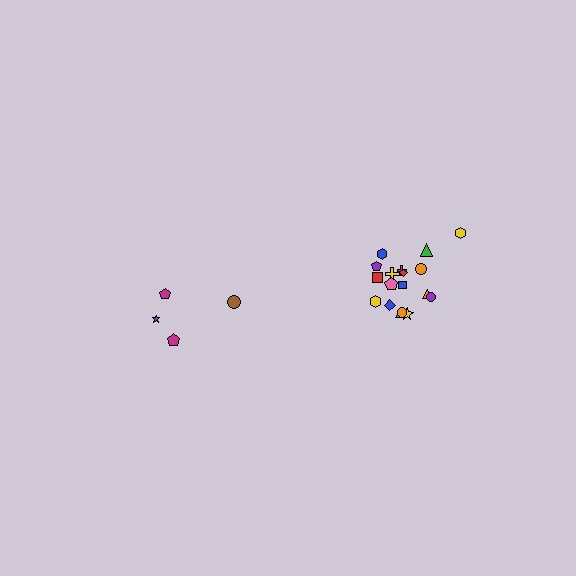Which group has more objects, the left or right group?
The right group.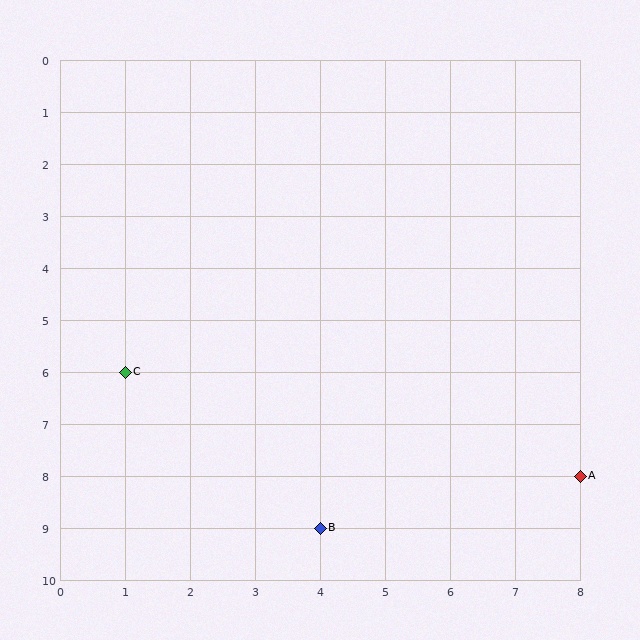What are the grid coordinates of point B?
Point B is at grid coordinates (4, 9).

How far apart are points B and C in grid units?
Points B and C are 3 columns and 3 rows apart (about 4.2 grid units diagonally).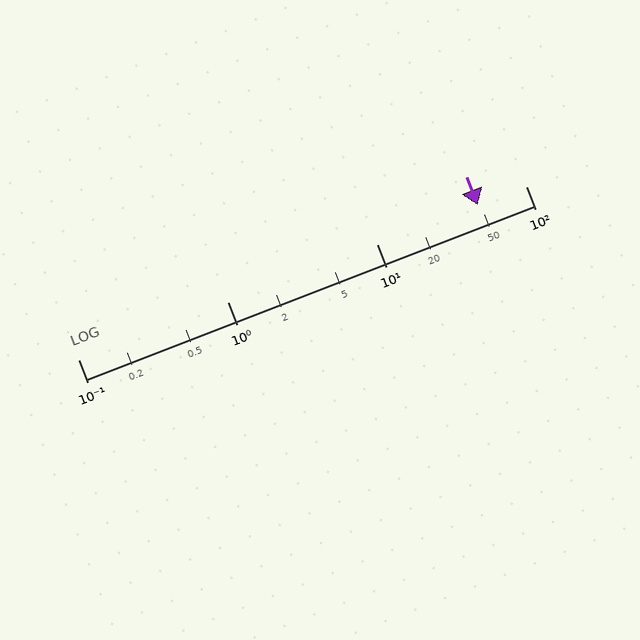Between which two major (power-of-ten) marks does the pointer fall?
The pointer is between 10 and 100.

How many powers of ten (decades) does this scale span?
The scale spans 3 decades, from 0.1 to 100.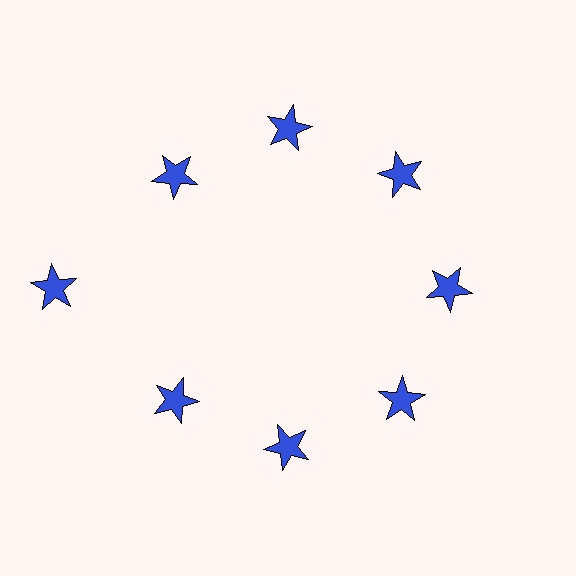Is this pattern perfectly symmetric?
No. The 8 blue stars are arranged in a ring, but one element near the 9 o'clock position is pushed outward from the center, breaking the 8-fold rotational symmetry.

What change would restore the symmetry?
The symmetry would be restored by moving it inward, back onto the ring so that all 8 stars sit at equal angles and equal distance from the center.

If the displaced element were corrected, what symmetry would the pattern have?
It would have 8-fold rotational symmetry — the pattern would map onto itself every 45 degrees.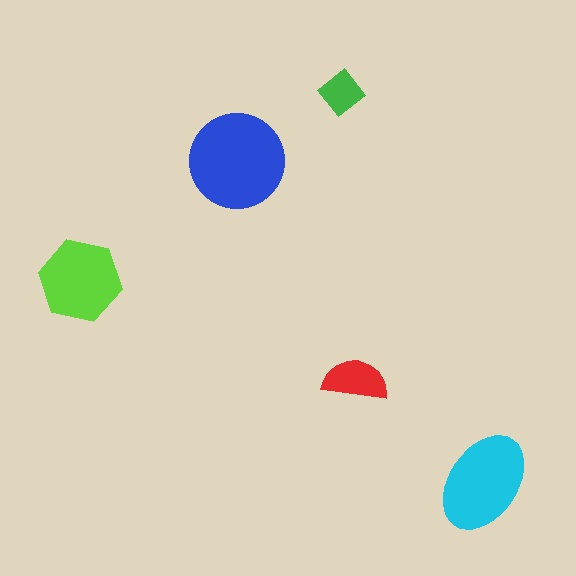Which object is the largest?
The blue circle.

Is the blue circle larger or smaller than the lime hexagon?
Larger.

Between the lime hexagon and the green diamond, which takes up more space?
The lime hexagon.